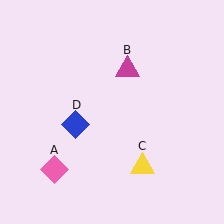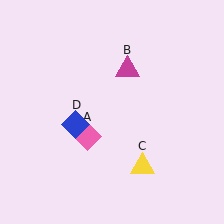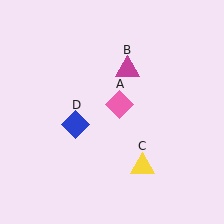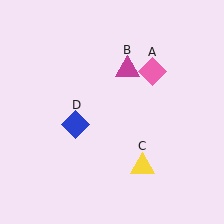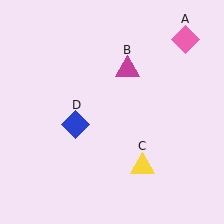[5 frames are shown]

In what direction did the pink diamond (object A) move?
The pink diamond (object A) moved up and to the right.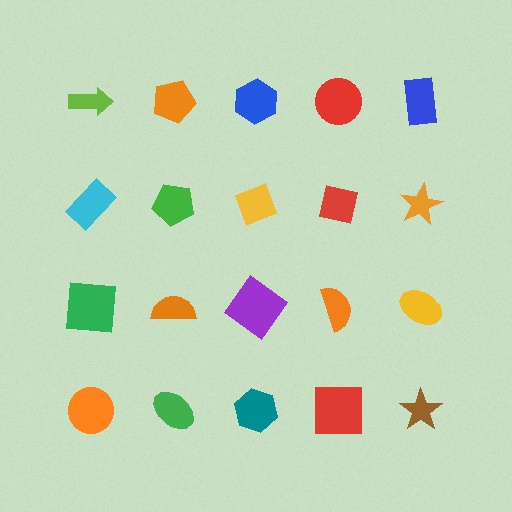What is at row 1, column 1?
A lime arrow.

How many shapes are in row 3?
5 shapes.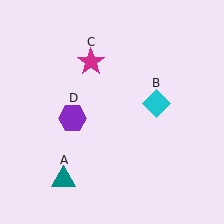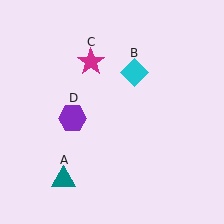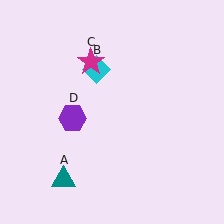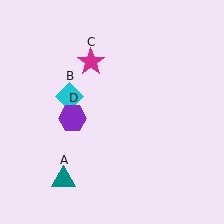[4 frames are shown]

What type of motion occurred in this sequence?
The cyan diamond (object B) rotated counterclockwise around the center of the scene.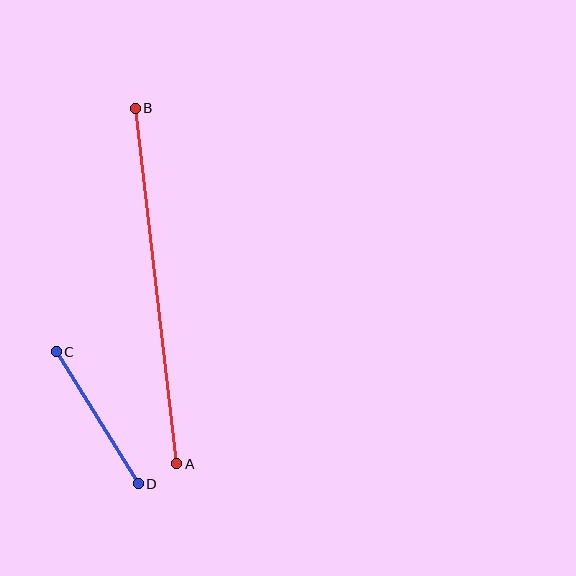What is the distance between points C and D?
The distance is approximately 155 pixels.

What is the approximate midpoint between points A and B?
The midpoint is at approximately (156, 286) pixels.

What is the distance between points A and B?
The distance is approximately 358 pixels.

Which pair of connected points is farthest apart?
Points A and B are farthest apart.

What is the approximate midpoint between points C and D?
The midpoint is at approximately (97, 418) pixels.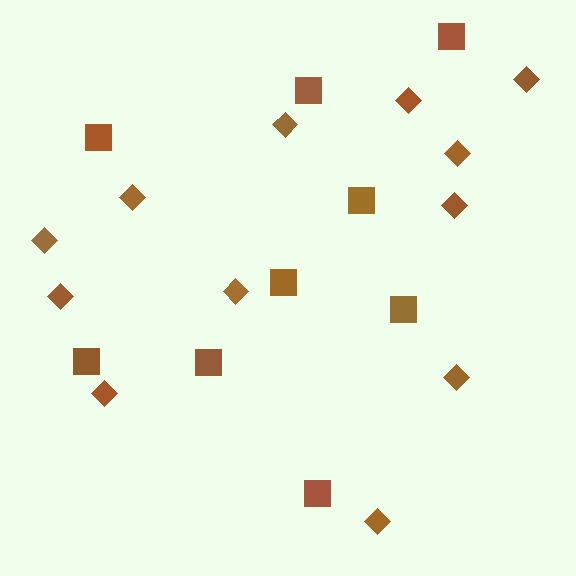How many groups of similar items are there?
There are 2 groups: one group of squares (9) and one group of diamonds (12).